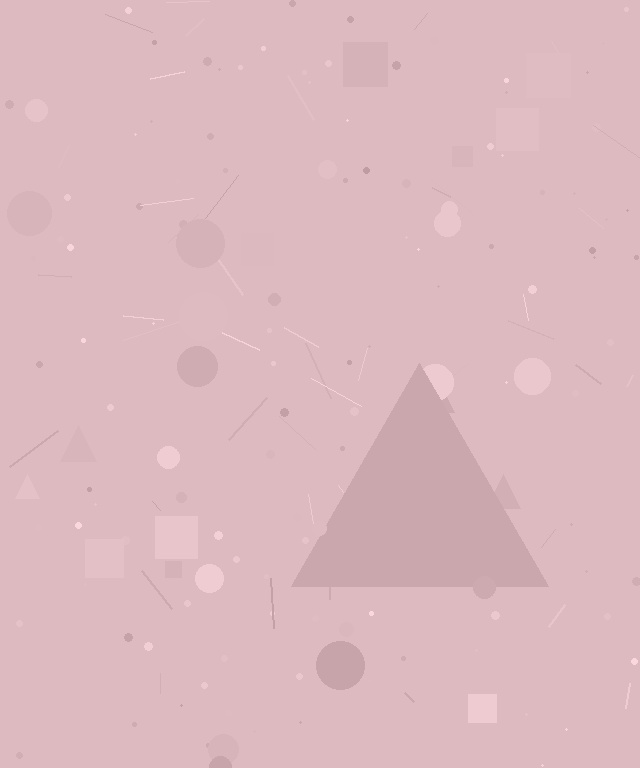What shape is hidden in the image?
A triangle is hidden in the image.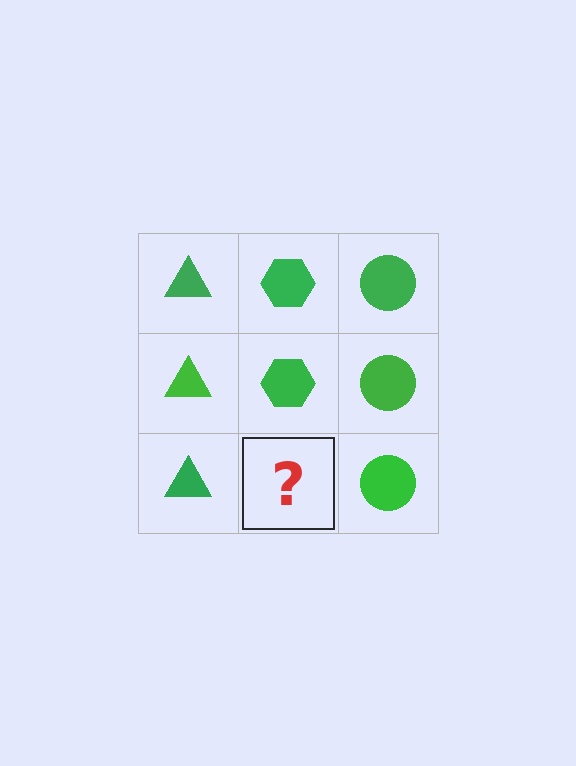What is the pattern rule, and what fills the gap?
The rule is that each column has a consistent shape. The gap should be filled with a green hexagon.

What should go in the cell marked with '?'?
The missing cell should contain a green hexagon.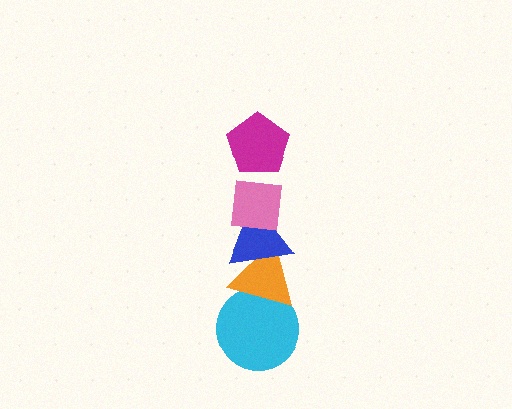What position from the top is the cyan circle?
The cyan circle is 5th from the top.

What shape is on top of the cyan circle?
The orange triangle is on top of the cyan circle.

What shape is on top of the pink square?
The magenta pentagon is on top of the pink square.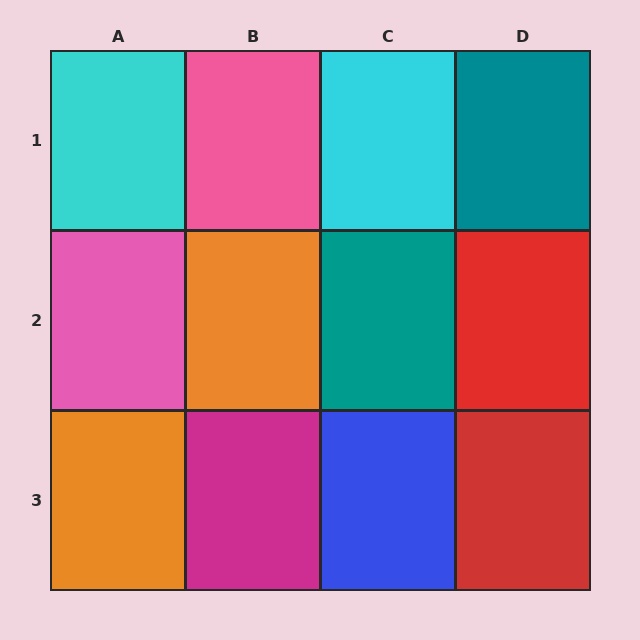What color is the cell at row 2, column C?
Teal.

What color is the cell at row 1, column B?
Pink.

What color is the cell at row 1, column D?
Teal.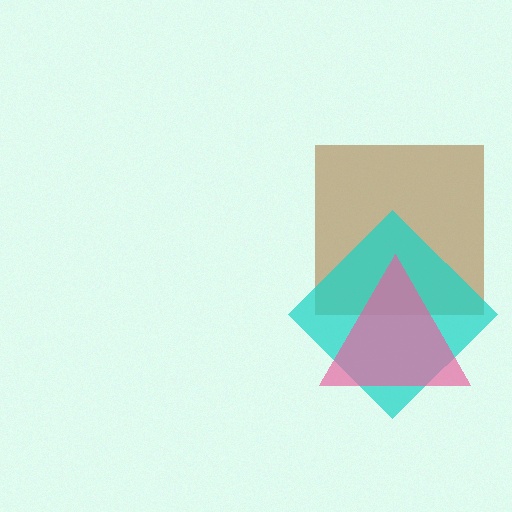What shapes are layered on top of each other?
The layered shapes are: a brown square, a cyan diamond, a pink triangle.